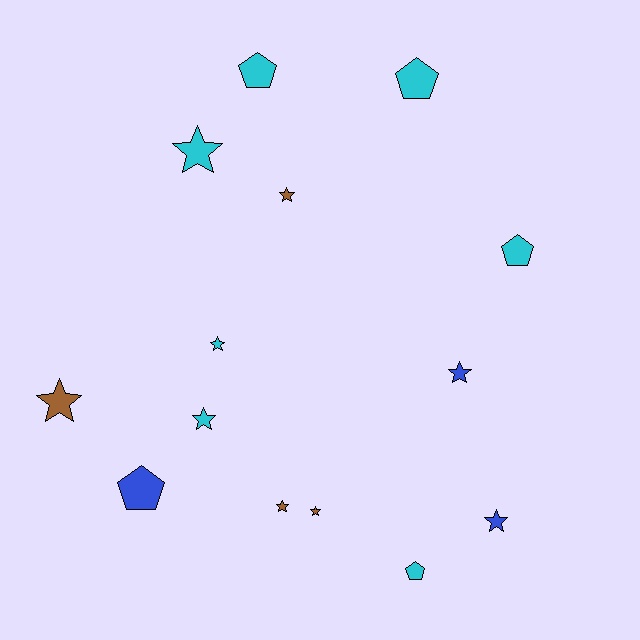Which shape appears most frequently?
Star, with 9 objects.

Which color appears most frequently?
Cyan, with 7 objects.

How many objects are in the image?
There are 14 objects.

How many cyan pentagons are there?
There are 4 cyan pentagons.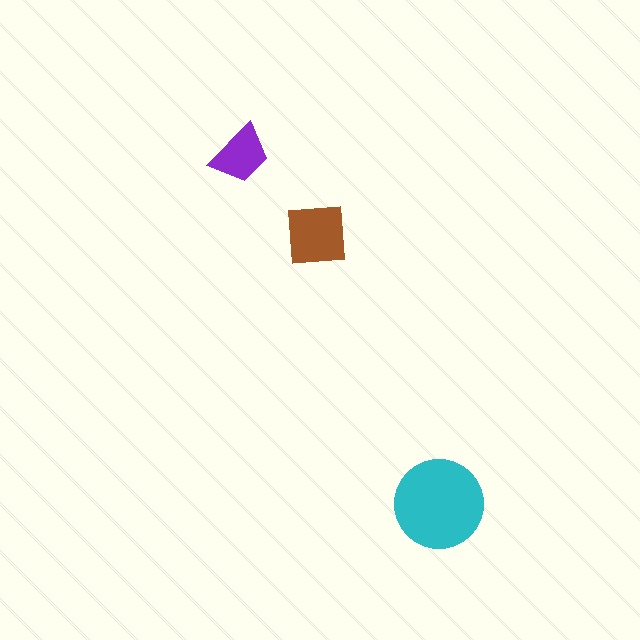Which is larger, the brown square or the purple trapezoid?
The brown square.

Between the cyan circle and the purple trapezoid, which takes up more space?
The cyan circle.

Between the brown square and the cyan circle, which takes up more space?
The cyan circle.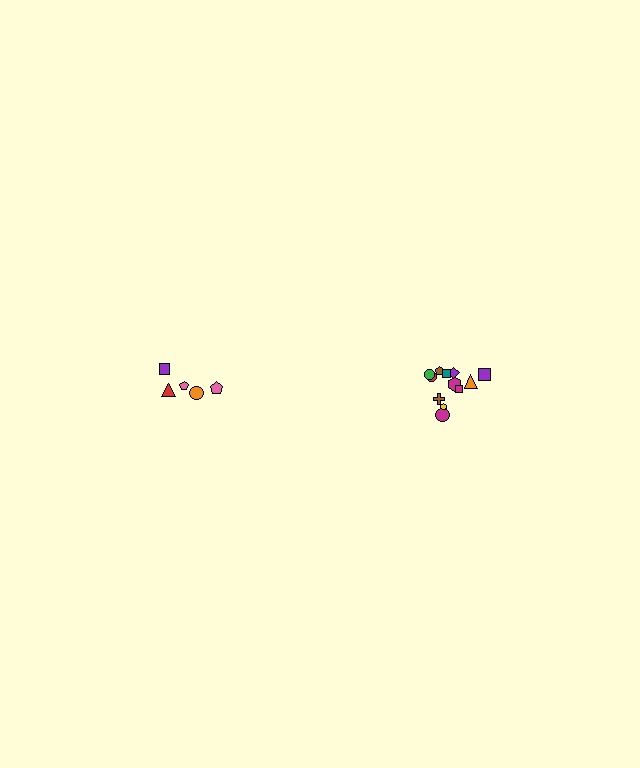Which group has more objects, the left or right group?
The right group.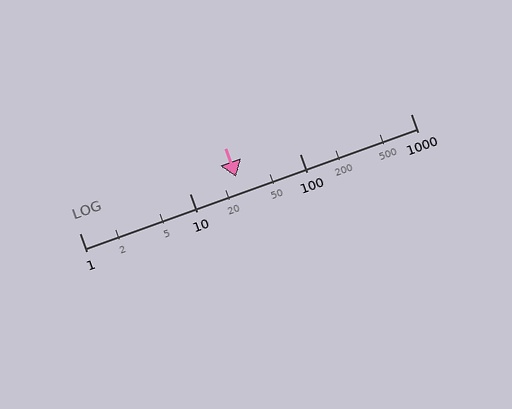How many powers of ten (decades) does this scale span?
The scale spans 3 decades, from 1 to 1000.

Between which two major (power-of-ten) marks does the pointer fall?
The pointer is between 10 and 100.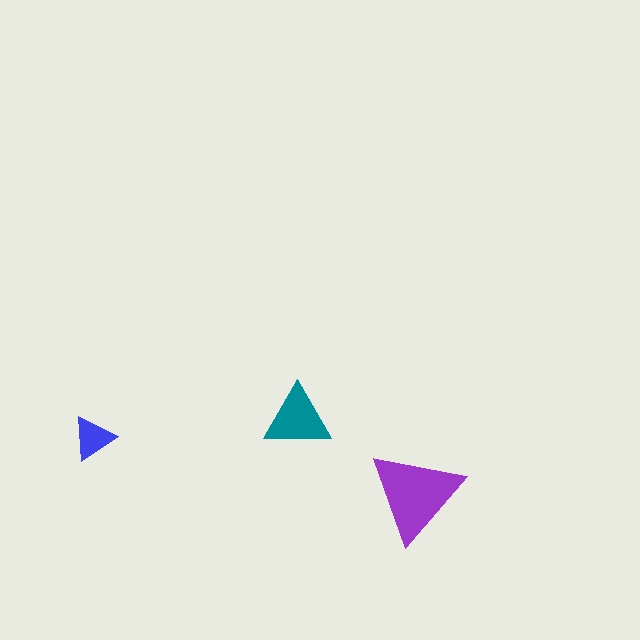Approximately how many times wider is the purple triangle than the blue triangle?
About 2 times wider.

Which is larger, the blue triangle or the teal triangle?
The teal one.